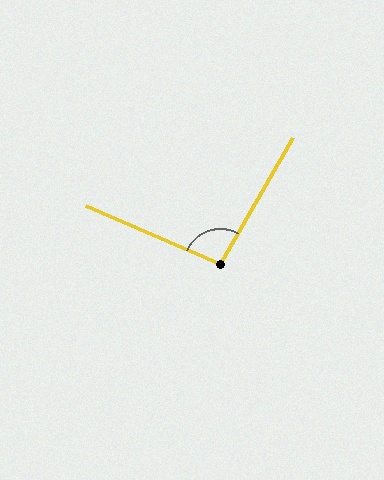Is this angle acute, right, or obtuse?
It is obtuse.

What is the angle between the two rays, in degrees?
Approximately 96 degrees.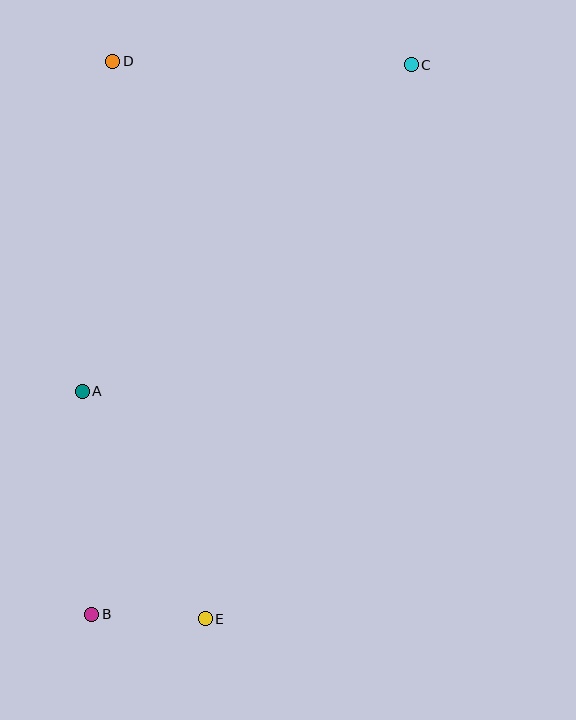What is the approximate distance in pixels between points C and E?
The distance between C and E is approximately 591 pixels.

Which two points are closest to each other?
Points B and E are closest to each other.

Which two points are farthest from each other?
Points B and C are farthest from each other.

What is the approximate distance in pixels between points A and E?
The distance between A and E is approximately 259 pixels.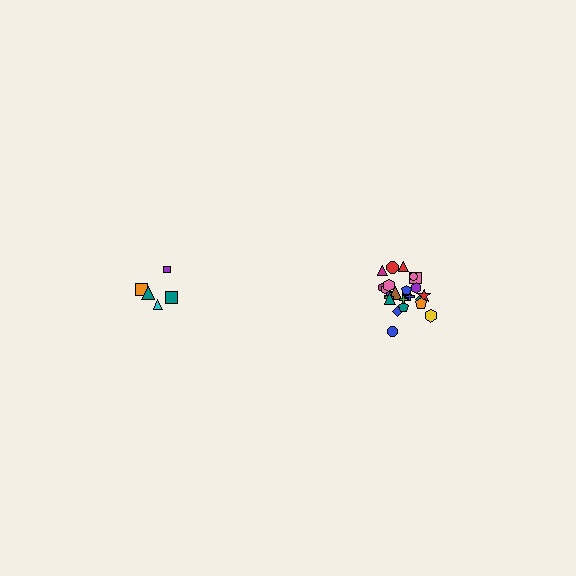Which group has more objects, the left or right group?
The right group.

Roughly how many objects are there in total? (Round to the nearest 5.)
Roughly 30 objects in total.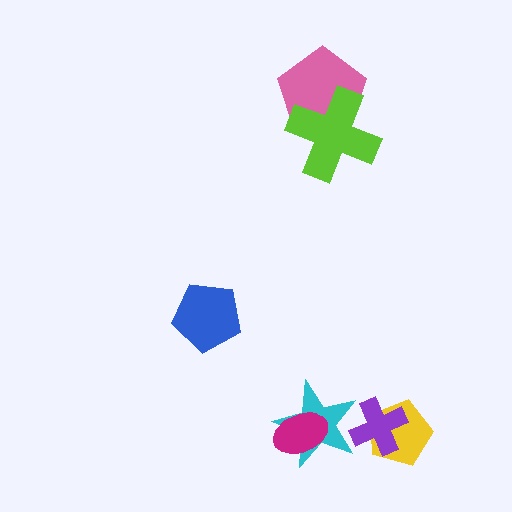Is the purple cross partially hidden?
Yes, it is partially covered by another shape.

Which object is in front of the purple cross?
The cyan star is in front of the purple cross.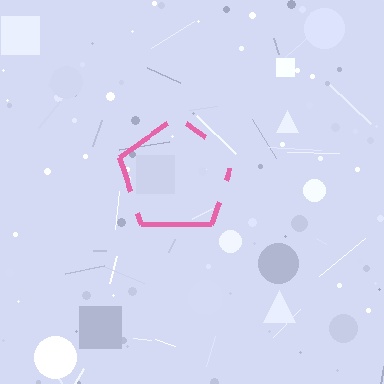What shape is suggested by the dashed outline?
The dashed outline suggests a pentagon.